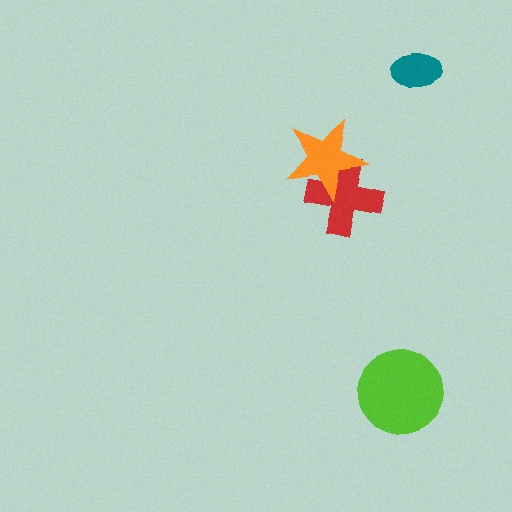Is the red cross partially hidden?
Yes, it is partially covered by another shape.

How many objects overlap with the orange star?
1 object overlaps with the orange star.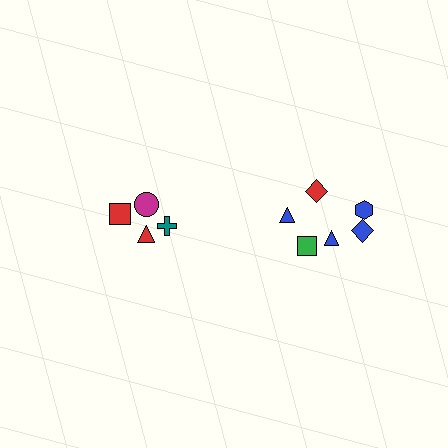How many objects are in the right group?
There are 6 objects.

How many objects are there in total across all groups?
There are 10 objects.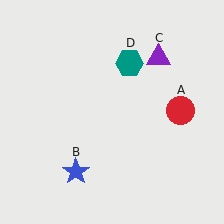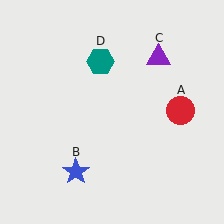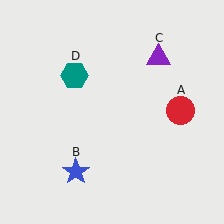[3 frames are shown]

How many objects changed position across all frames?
1 object changed position: teal hexagon (object D).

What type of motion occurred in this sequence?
The teal hexagon (object D) rotated counterclockwise around the center of the scene.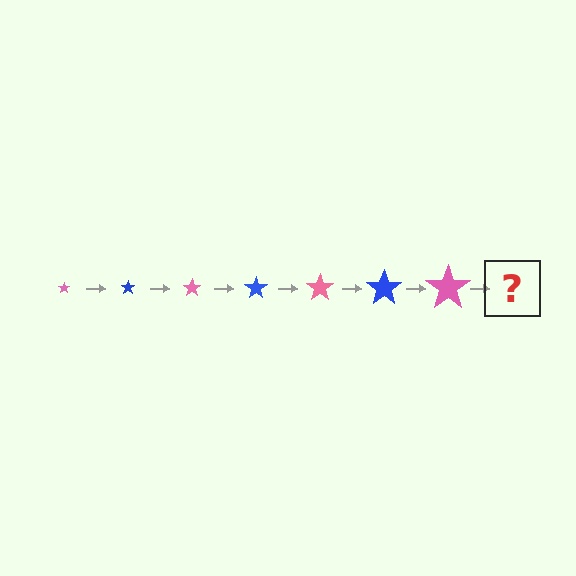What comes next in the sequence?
The next element should be a blue star, larger than the previous one.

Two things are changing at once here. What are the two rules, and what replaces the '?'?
The two rules are that the star grows larger each step and the color cycles through pink and blue. The '?' should be a blue star, larger than the previous one.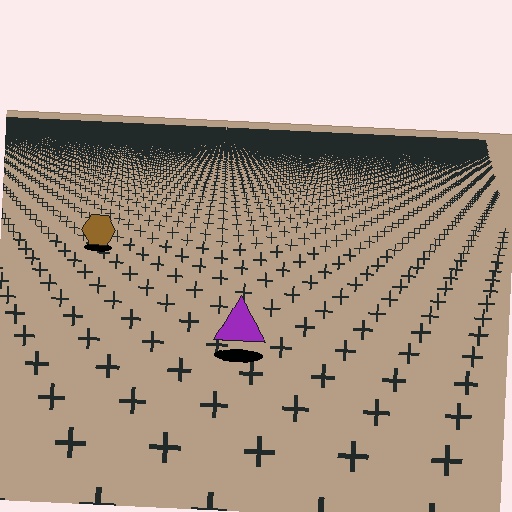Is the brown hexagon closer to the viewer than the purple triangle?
No. The purple triangle is closer — you can tell from the texture gradient: the ground texture is coarser near it.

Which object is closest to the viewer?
The purple triangle is closest. The texture marks near it are larger and more spread out.